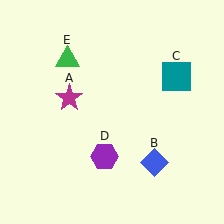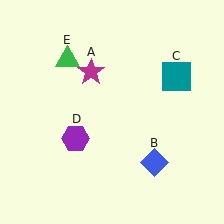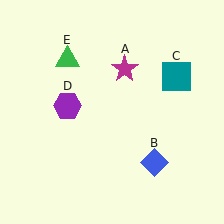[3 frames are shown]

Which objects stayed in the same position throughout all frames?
Blue diamond (object B) and teal square (object C) and green triangle (object E) remained stationary.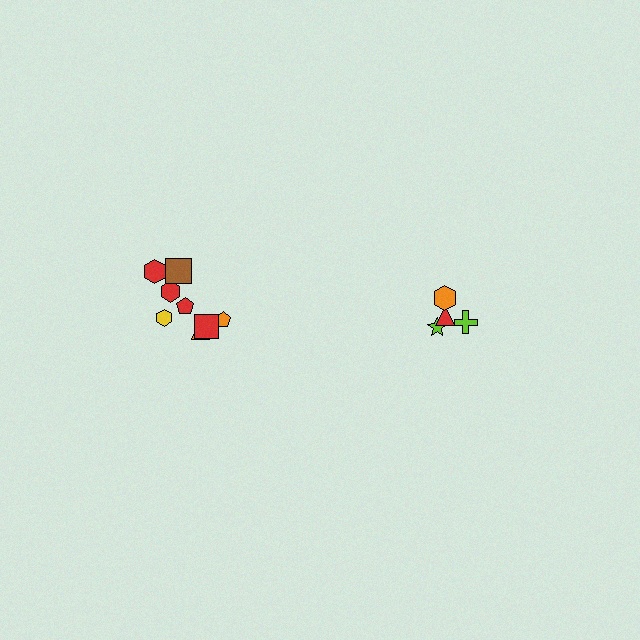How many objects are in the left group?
There are 8 objects.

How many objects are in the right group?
There are 4 objects.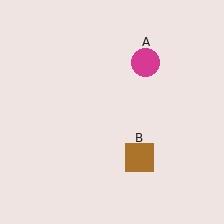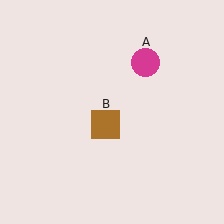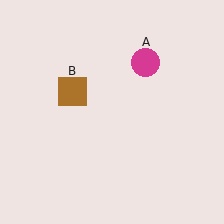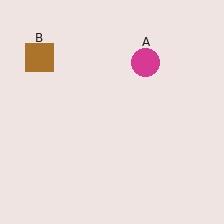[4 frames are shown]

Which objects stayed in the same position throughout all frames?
Magenta circle (object A) remained stationary.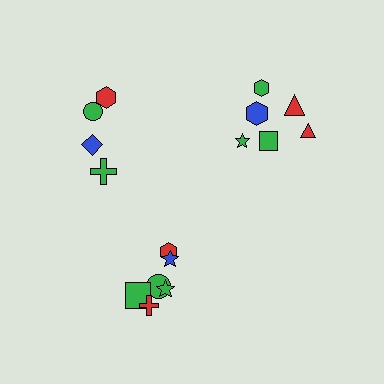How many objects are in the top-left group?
There are 4 objects.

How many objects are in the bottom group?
There are 6 objects.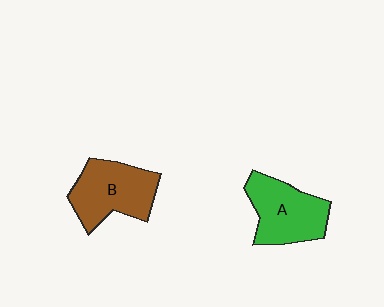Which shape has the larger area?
Shape B (brown).